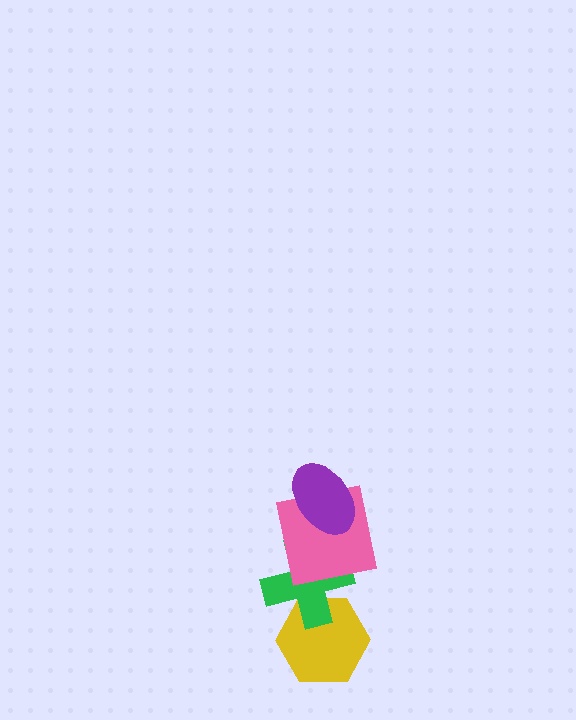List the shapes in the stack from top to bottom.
From top to bottom: the purple ellipse, the pink square, the green cross, the yellow hexagon.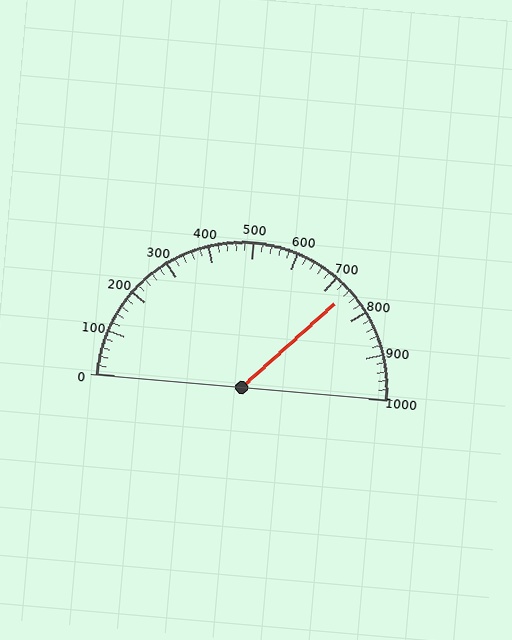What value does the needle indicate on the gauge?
The needle indicates approximately 740.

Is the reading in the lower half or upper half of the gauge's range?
The reading is in the upper half of the range (0 to 1000).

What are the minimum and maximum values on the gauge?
The gauge ranges from 0 to 1000.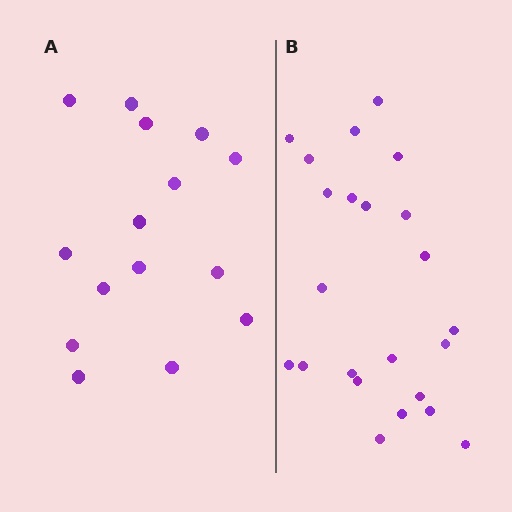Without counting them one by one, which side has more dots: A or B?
Region B (the right region) has more dots.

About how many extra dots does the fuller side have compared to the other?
Region B has roughly 8 or so more dots than region A.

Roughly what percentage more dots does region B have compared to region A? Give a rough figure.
About 55% more.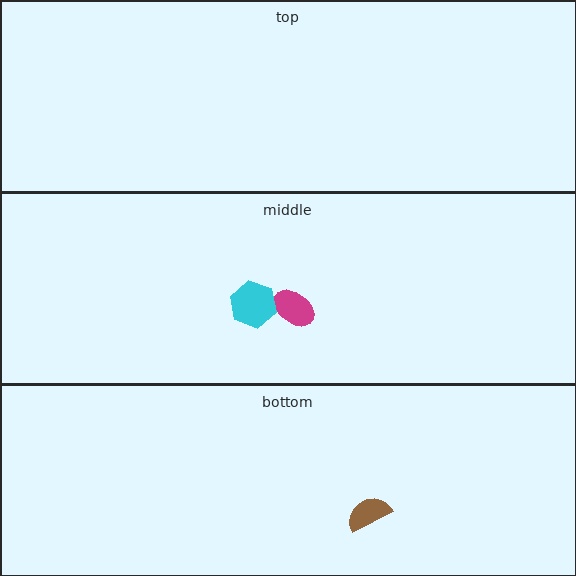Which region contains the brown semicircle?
The bottom region.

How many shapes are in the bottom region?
1.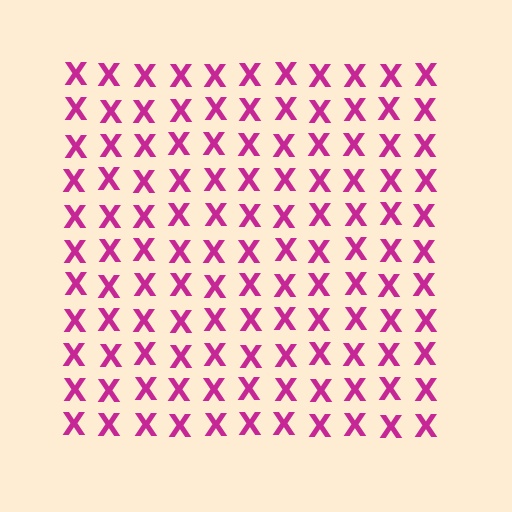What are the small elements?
The small elements are letter X's.